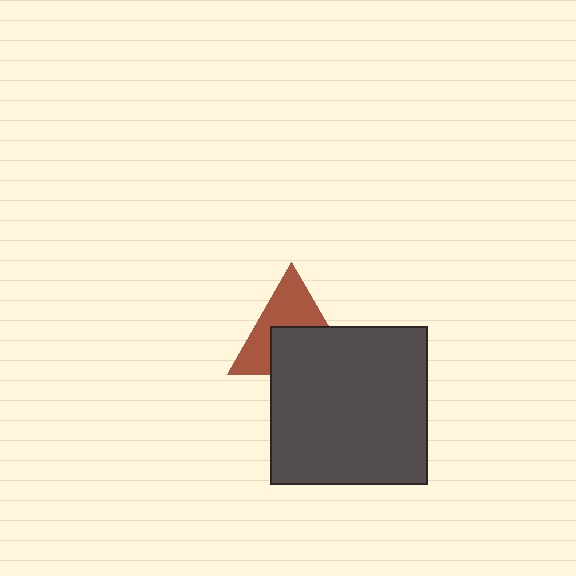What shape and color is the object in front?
The object in front is a dark gray square.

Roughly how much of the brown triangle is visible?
About half of it is visible (roughly 51%).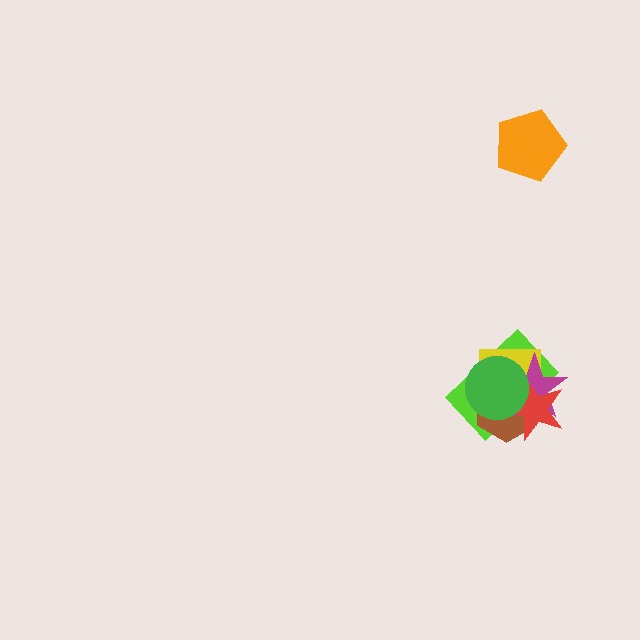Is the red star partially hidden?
Yes, it is partially covered by another shape.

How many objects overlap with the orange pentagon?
0 objects overlap with the orange pentagon.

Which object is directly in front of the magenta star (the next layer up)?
The red star is directly in front of the magenta star.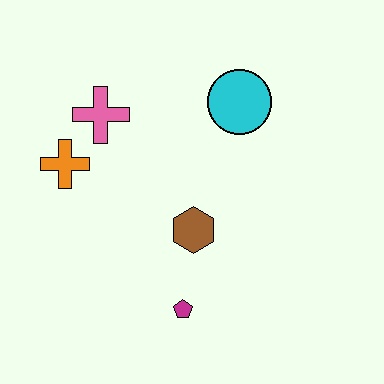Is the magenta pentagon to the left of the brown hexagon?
Yes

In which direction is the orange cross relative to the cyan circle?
The orange cross is to the left of the cyan circle.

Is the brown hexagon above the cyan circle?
No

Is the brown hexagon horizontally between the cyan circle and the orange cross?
Yes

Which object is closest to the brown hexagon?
The magenta pentagon is closest to the brown hexagon.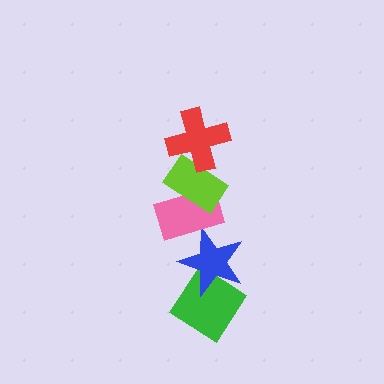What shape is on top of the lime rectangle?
The red cross is on top of the lime rectangle.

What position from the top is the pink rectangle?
The pink rectangle is 3rd from the top.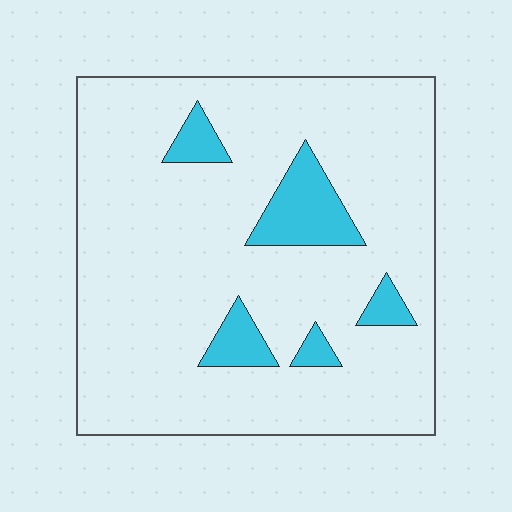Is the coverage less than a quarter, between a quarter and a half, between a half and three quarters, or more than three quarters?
Less than a quarter.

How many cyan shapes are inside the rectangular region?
5.